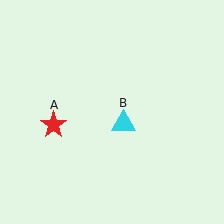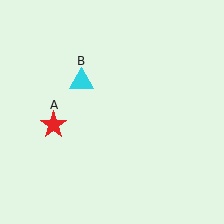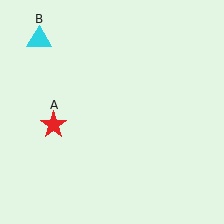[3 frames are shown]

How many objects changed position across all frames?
1 object changed position: cyan triangle (object B).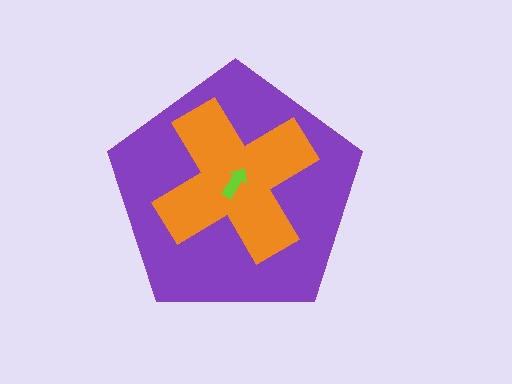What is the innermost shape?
The lime arrow.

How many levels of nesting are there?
3.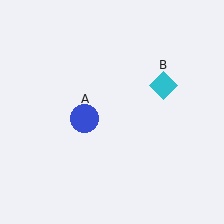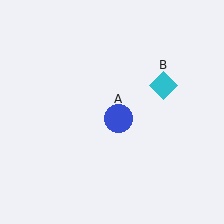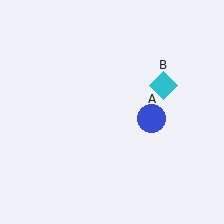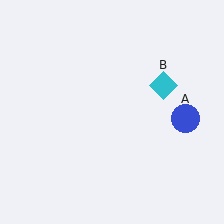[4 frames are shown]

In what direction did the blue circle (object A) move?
The blue circle (object A) moved right.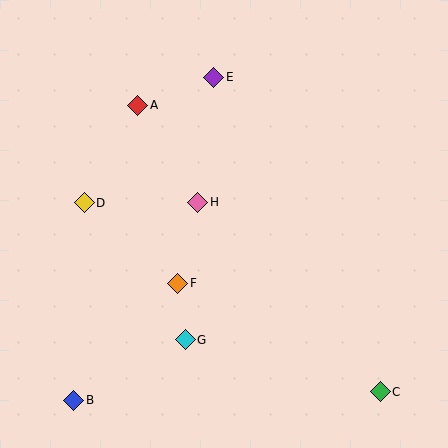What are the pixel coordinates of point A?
Point A is at (138, 105).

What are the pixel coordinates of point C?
Point C is at (380, 392).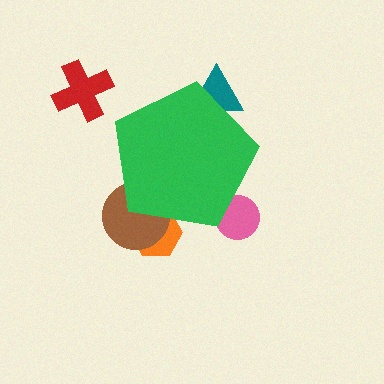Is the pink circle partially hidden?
Yes, the pink circle is partially hidden behind the green pentagon.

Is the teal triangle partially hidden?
Yes, the teal triangle is partially hidden behind the green pentagon.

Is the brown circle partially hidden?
Yes, the brown circle is partially hidden behind the green pentagon.